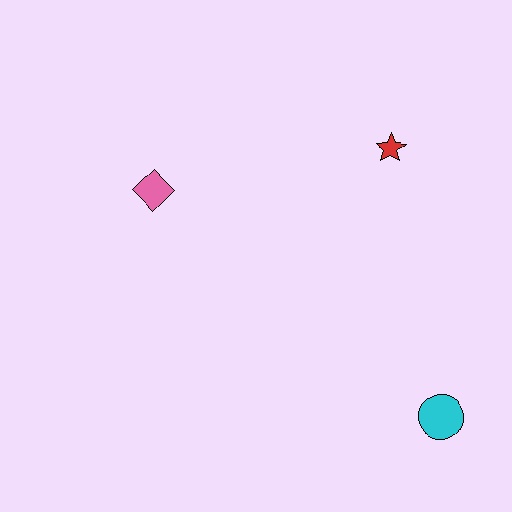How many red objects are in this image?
There is 1 red object.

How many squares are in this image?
There are no squares.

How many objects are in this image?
There are 3 objects.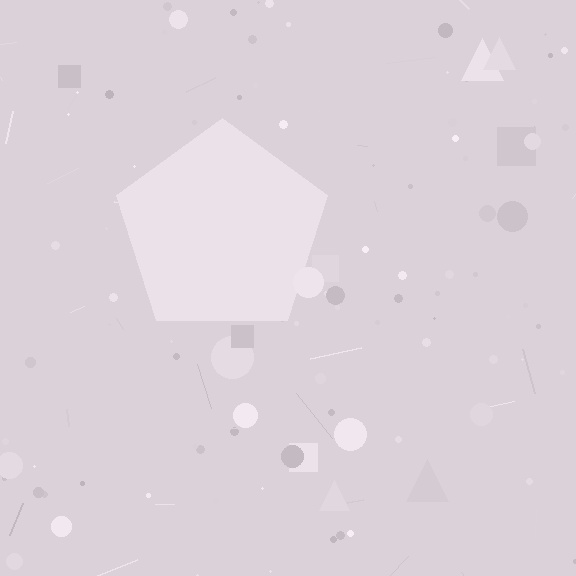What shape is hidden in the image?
A pentagon is hidden in the image.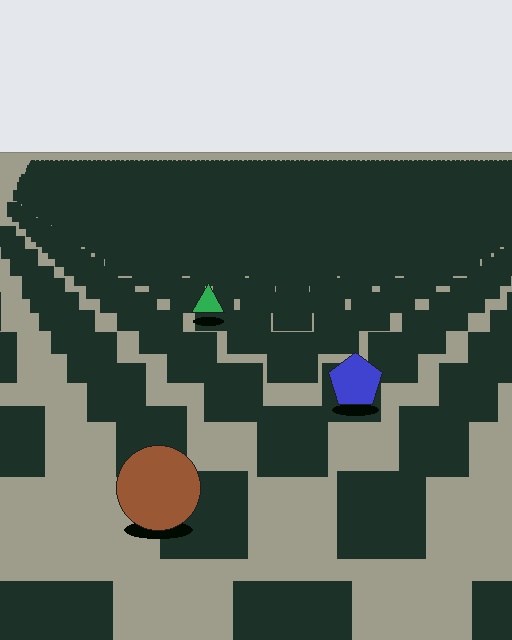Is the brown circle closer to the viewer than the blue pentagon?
Yes. The brown circle is closer — you can tell from the texture gradient: the ground texture is coarser near it.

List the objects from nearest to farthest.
From nearest to farthest: the brown circle, the blue pentagon, the green triangle.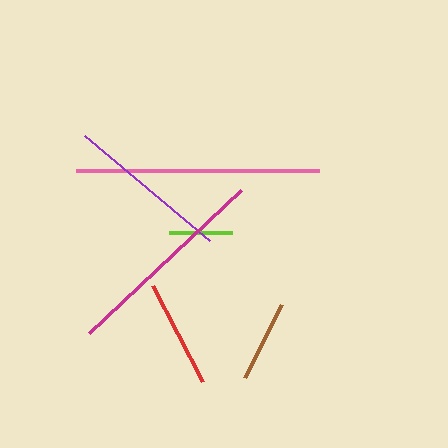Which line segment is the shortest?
The lime line is the shortest at approximately 63 pixels.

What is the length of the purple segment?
The purple segment is approximately 163 pixels long.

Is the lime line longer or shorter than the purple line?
The purple line is longer than the lime line.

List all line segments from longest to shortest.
From longest to shortest: pink, magenta, purple, red, brown, lime.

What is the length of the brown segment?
The brown segment is approximately 81 pixels long.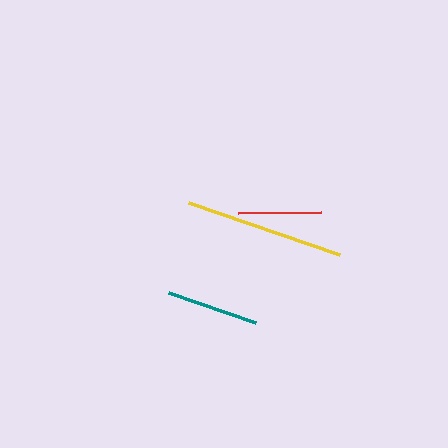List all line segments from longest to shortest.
From longest to shortest: yellow, teal, red.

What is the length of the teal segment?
The teal segment is approximately 92 pixels long.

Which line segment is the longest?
The yellow line is the longest at approximately 159 pixels.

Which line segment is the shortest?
The red line is the shortest at approximately 83 pixels.